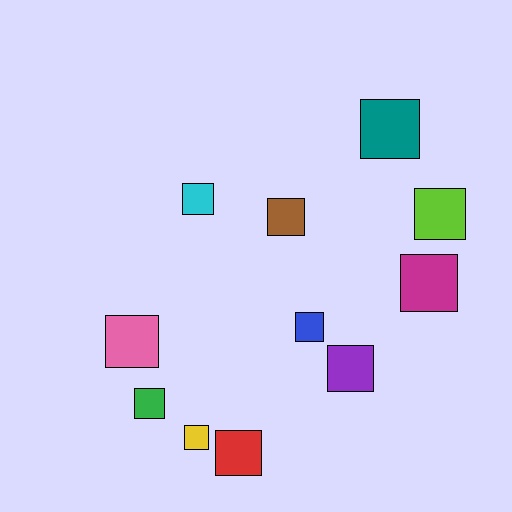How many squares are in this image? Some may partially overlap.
There are 11 squares.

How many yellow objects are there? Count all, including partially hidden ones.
There is 1 yellow object.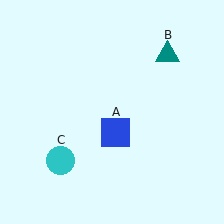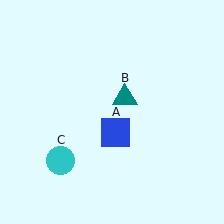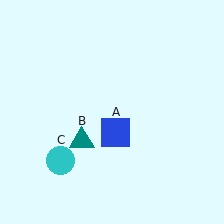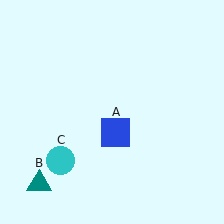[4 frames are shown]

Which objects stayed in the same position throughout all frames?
Blue square (object A) and cyan circle (object C) remained stationary.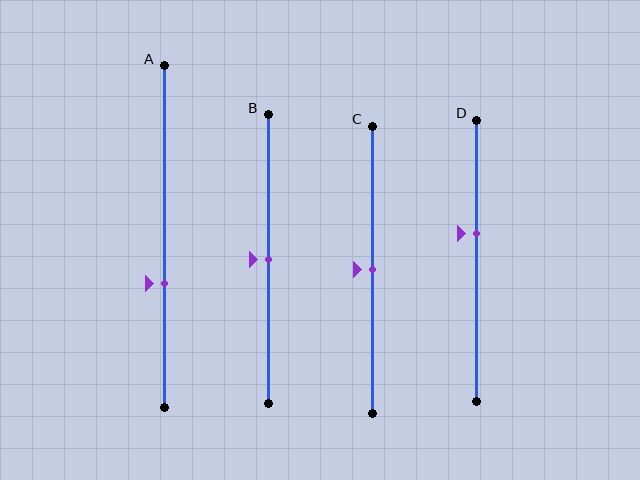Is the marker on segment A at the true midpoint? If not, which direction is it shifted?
No, the marker on segment A is shifted downward by about 14% of the segment length.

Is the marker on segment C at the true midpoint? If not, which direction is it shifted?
Yes, the marker on segment C is at the true midpoint.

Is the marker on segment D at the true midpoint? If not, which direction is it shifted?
No, the marker on segment D is shifted upward by about 10% of the segment length.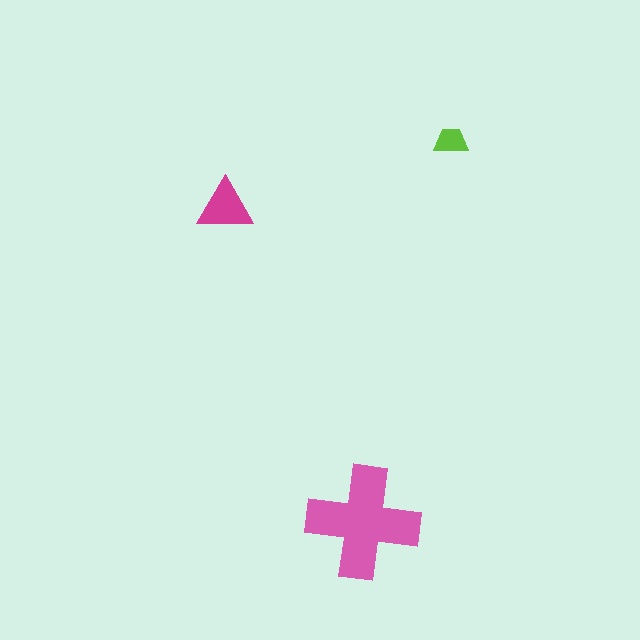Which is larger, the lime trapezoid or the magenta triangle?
The magenta triangle.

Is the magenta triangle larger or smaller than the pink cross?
Smaller.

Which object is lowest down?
The pink cross is bottommost.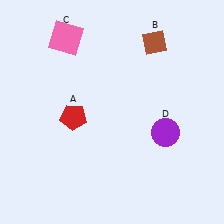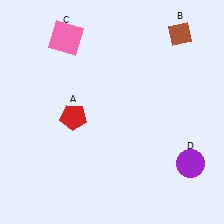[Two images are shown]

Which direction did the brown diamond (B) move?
The brown diamond (B) moved right.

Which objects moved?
The objects that moved are: the brown diamond (B), the purple circle (D).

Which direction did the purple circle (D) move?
The purple circle (D) moved down.